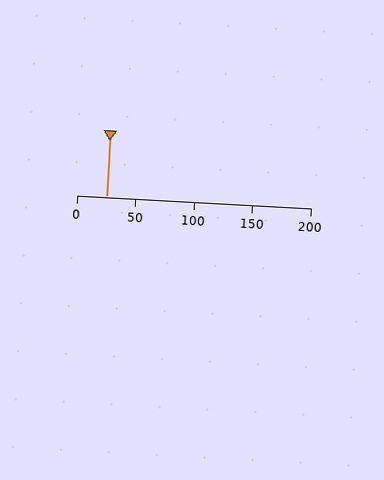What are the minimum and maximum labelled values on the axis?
The axis runs from 0 to 200.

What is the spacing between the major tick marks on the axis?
The major ticks are spaced 50 apart.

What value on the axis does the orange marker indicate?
The marker indicates approximately 25.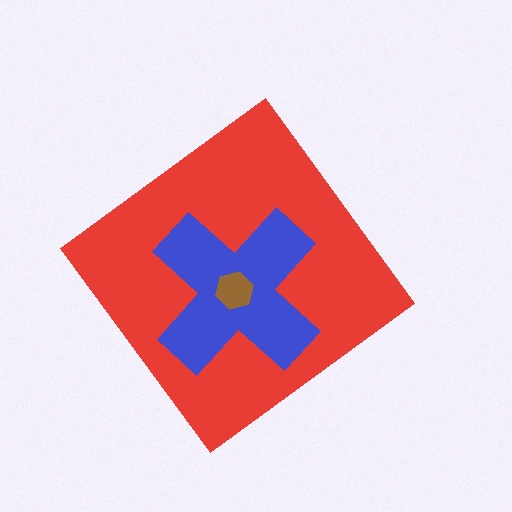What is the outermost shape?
The red diamond.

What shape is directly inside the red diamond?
The blue cross.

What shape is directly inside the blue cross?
The brown hexagon.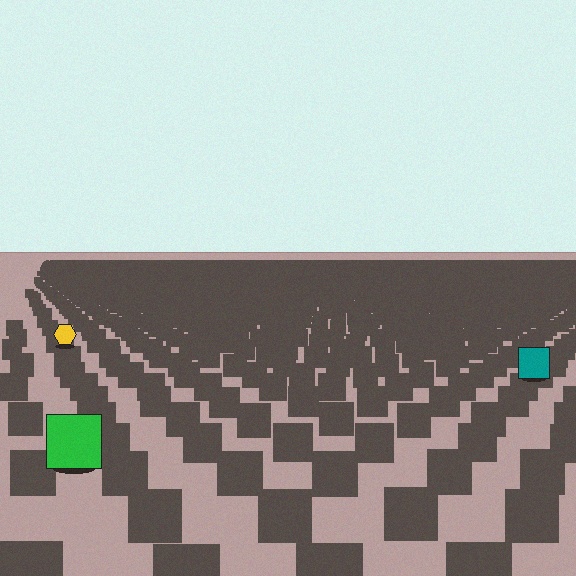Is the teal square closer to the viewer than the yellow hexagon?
Yes. The teal square is closer — you can tell from the texture gradient: the ground texture is coarser near it.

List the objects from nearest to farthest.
From nearest to farthest: the green square, the teal square, the yellow hexagon.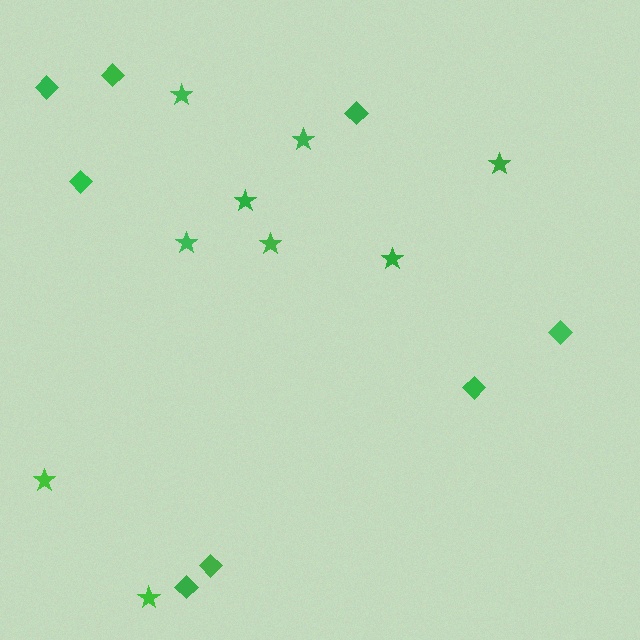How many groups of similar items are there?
There are 2 groups: one group of stars (9) and one group of diamonds (8).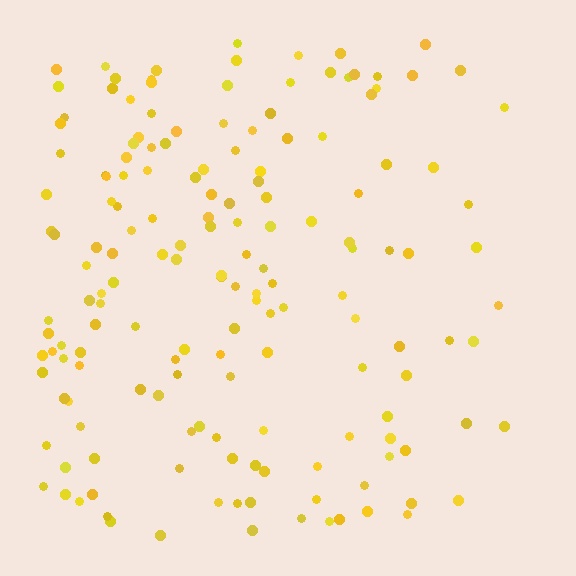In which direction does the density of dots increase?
From right to left, with the left side densest.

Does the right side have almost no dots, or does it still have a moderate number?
Still a moderate number, just noticeably fewer than the left.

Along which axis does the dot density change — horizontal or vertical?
Horizontal.